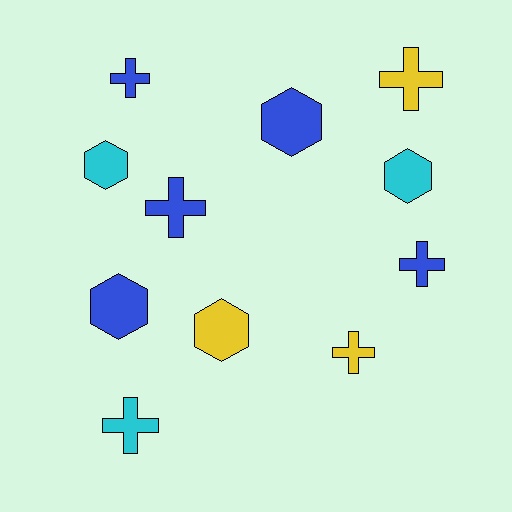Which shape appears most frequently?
Cross, with 6 objects.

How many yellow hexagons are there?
There is 1 yellow hexagon.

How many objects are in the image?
There are 11 objects.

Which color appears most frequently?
Blue, with 5 objects.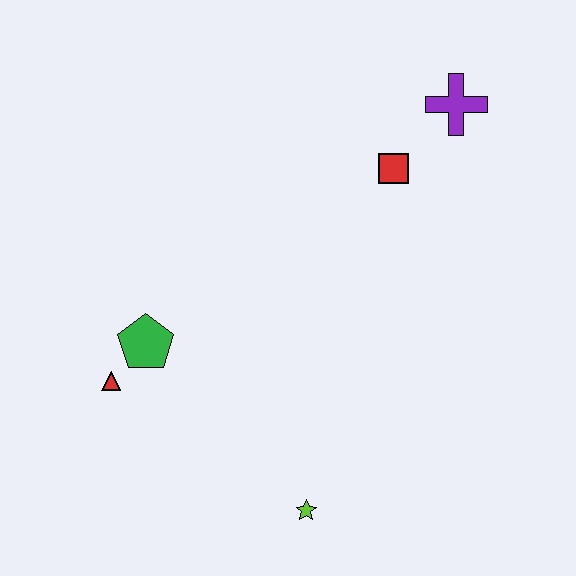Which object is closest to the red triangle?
The green pentagon is closest to the red triangle.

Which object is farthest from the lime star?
The purple cross is farthest from the lime star.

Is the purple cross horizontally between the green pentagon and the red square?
No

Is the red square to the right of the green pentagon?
Yes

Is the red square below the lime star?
No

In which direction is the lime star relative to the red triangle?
The lime star is to the right of the red triangle.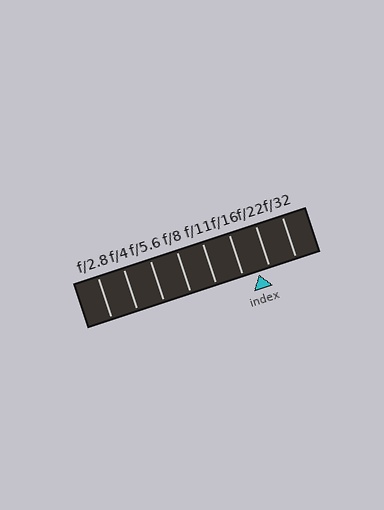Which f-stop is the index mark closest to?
The index mark is closest to f/22.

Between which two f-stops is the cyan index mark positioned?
The index mark is between f/16 and f/22.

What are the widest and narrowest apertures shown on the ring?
The widest aperture shown is f/2.8 and the narrowest is f/32.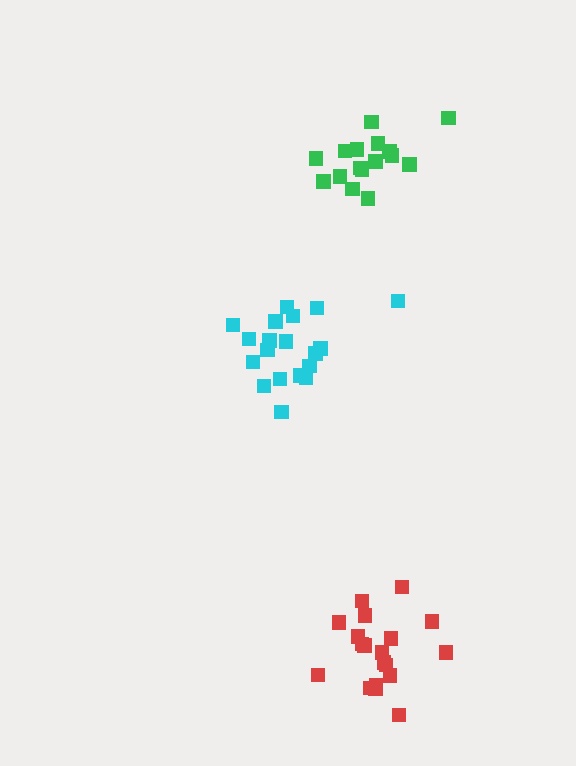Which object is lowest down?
The red cluster is bottommost.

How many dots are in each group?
Group 1: 16 dots, Group 2: 19 dots, Group 3: 19 dots (54 total).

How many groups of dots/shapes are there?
There are 3 groups.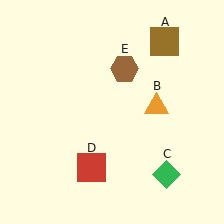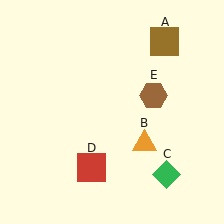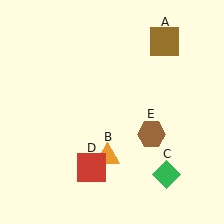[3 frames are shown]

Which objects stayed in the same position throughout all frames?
Brown square (object A) and green diamond (object C) and red square (object D) remained stationary.